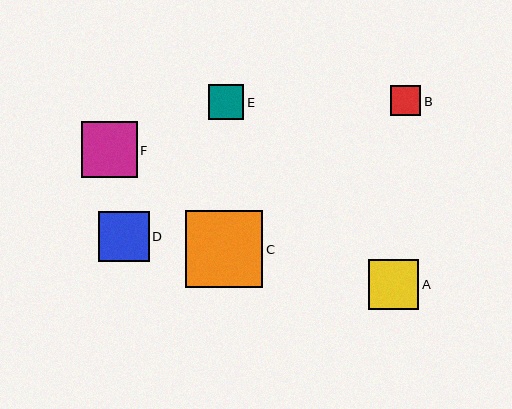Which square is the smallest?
Square B is the smallest with a size of approximately 30 pixels.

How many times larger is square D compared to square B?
Square D is approximately 1.7 times the size of square B.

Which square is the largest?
Square C is the largest with a size of approximately 77 pixels.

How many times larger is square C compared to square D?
Square C is approximately 1.5 times the size of square D.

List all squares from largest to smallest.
From largest to smallest: C, F, A, D, E, B.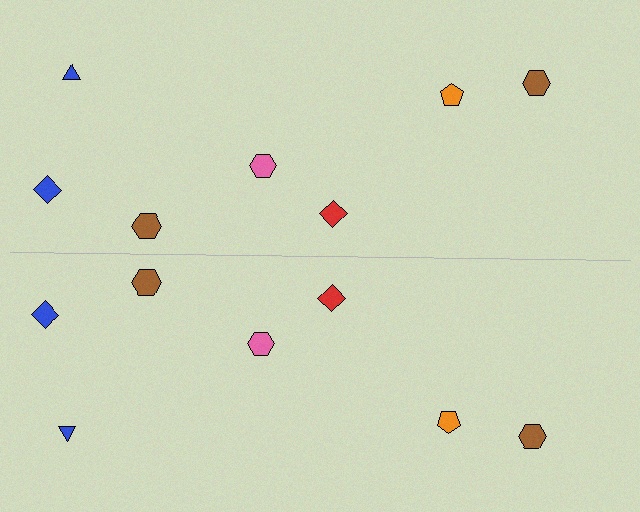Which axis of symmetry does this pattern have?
The pattern has a horizontal axis of symmetry running through the center of the image.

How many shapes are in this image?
There are 14 shapes in this image.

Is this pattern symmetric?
Yes, this pattern has bilateral (reflection) symmetry.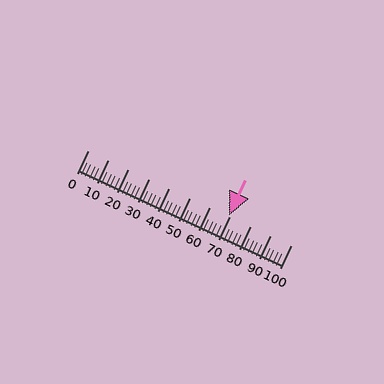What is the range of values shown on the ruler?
The ruler shows values from 0 to 100.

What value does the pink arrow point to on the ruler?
The pink arrow points to approximately 70.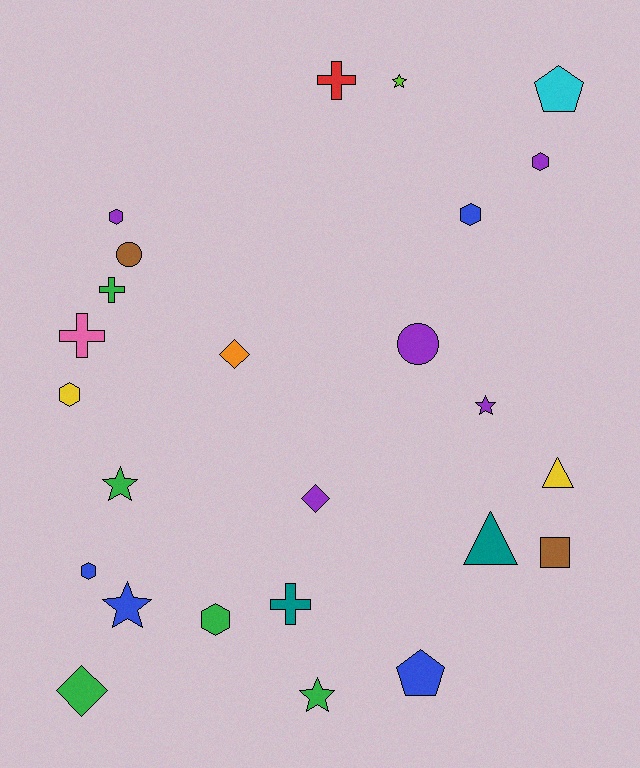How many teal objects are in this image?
There are 2 teal objects.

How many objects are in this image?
There are 25 objects.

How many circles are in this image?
There are 2 circles.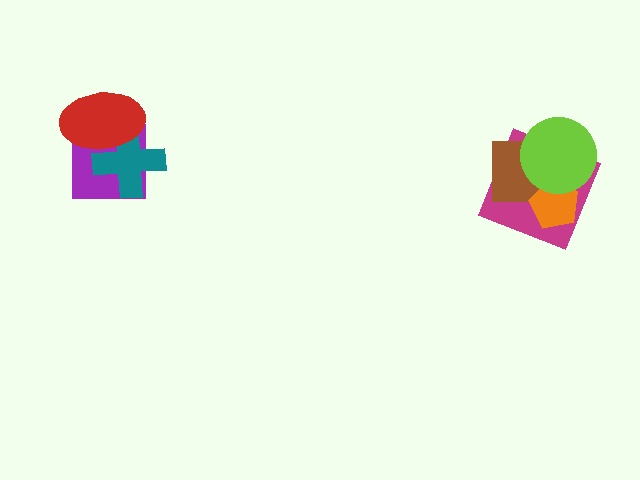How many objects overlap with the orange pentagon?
3 objects overlap with the orange pentagon.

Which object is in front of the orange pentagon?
The lime circle is in front of the orange pentagon.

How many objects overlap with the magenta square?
3 objects overlap with the magenta square.